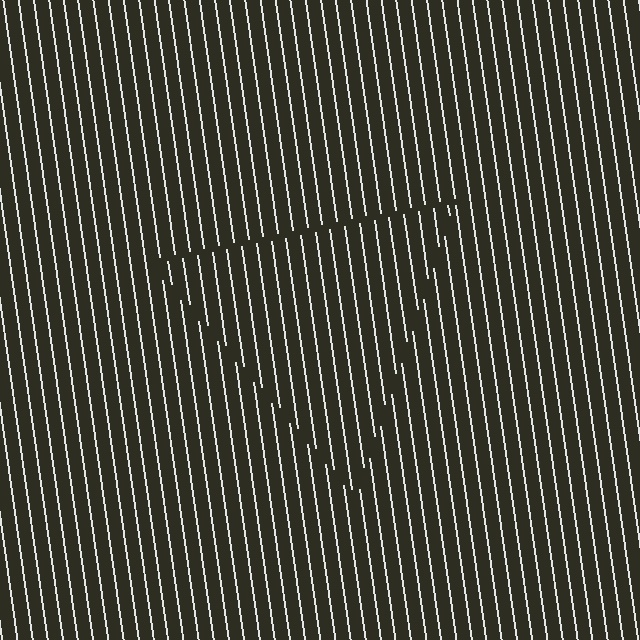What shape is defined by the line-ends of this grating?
An illusory triangle. The interior of the shape contains the same grating, shifted by half a period — the contour is defined by the phase discontinuity where line-ends from the inner and outer gratings abut.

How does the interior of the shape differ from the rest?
The interior of the shape contains the same grating, shifted by half a period — the contour is defined by the phase discontinuity where line-ends from the inner and outer gratings abut.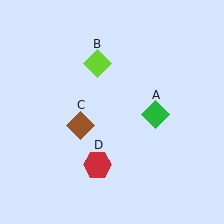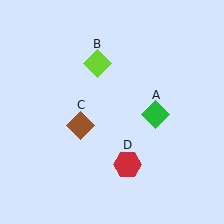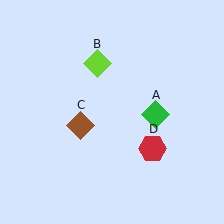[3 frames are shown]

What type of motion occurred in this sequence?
The red hexagon (object D) rotated counterclockwise around the center of the scene.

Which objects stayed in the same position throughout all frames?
Green diamond (object A) and lime diamond (object B) and brown diamond (object C) remained stationary.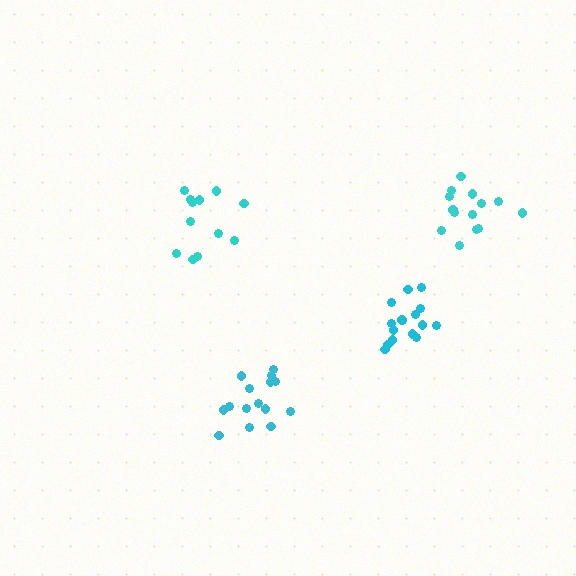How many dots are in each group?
Group 1: 16 dots, Group 2: 14 dots, Group 3: 15 dots, Group 4: 12 dots (57 total).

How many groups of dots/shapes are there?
There are 4 groups.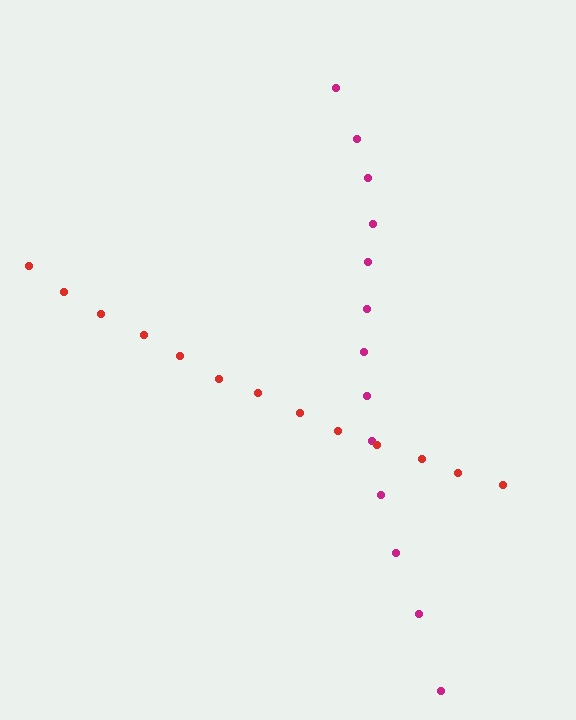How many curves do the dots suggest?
There are 2 distinct paths.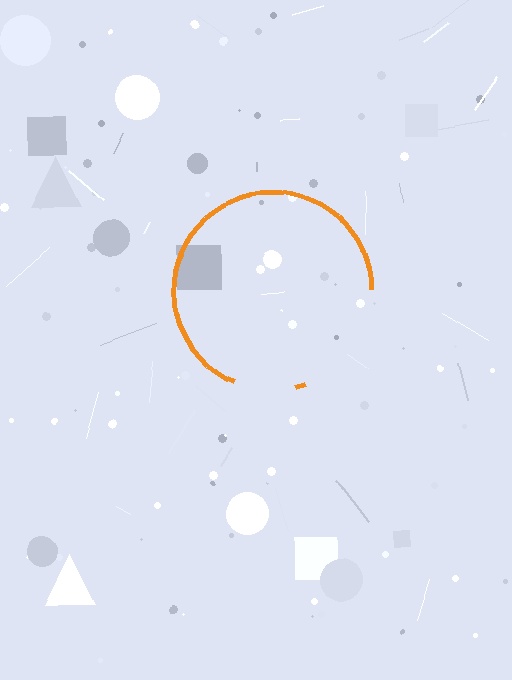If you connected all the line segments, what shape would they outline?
They would outline a circle.